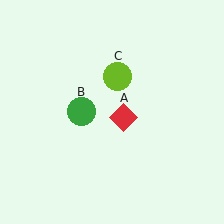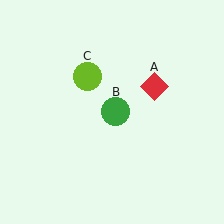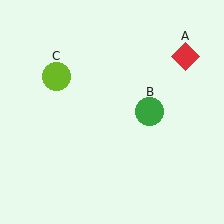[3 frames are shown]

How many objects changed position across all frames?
3 objects changed position: red diamond (object A), green circle (object B), lime circle (object C).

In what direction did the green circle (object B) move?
The green circle (object B) moved right.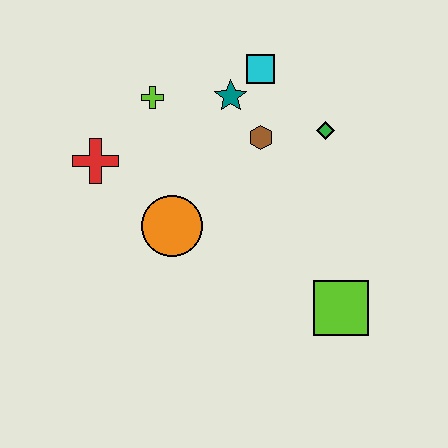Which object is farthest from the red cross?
The lime square is farthest from the red cross.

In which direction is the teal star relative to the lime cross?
The teal star is to the right of the lime cross.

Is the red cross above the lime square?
Yes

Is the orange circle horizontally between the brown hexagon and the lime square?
No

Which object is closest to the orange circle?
The red cross is closest to the orange circle.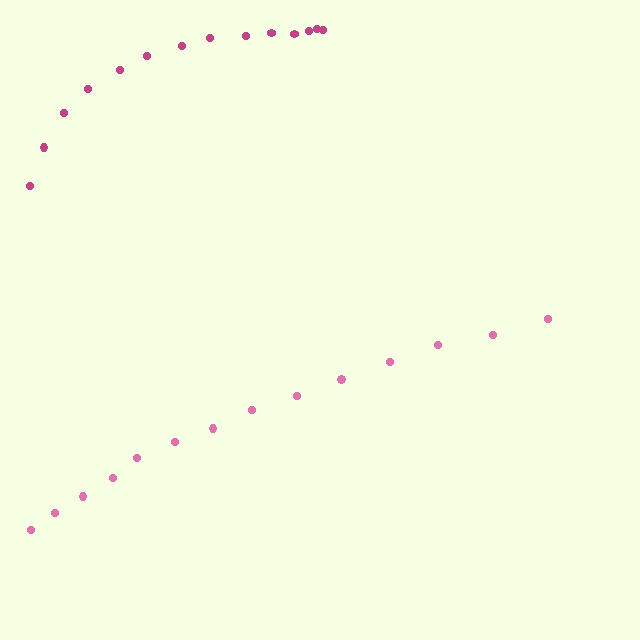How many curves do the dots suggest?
There are 2 distinct paths.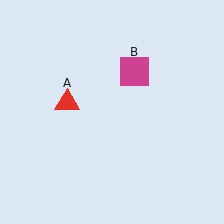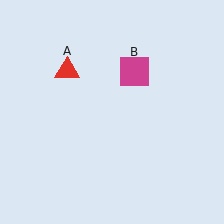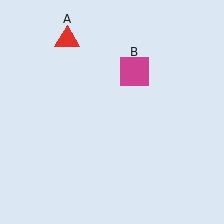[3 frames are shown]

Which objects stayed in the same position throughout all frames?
Magenta square (object B) remained stationary.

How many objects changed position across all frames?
1 object changed position: red triangle (object A).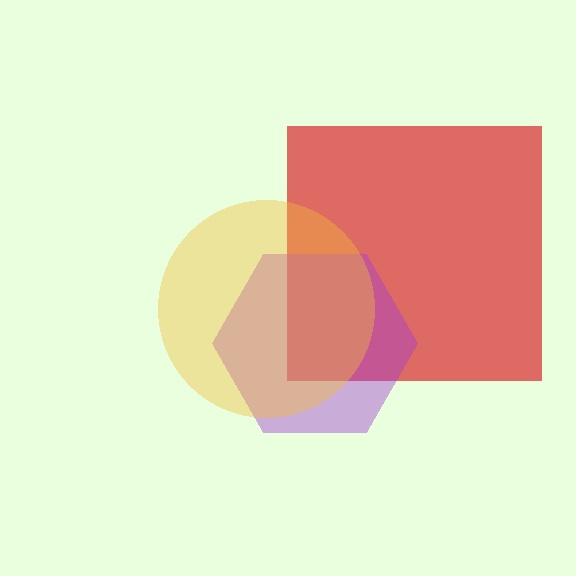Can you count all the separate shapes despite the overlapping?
Yes, there are 3 separate shapes.